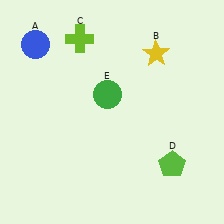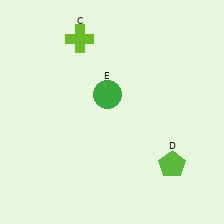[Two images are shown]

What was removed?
The yellow star (B), the blue circle (A) were removed in Image 2.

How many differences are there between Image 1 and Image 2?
There are 2 differences between the two images.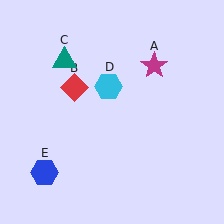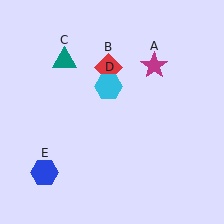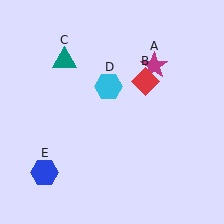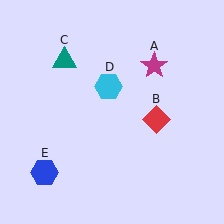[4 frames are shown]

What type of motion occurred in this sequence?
The red diamond (object B) rotated clockwise around the center of the scene.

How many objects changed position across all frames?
1 object changed position: red diamond (object B).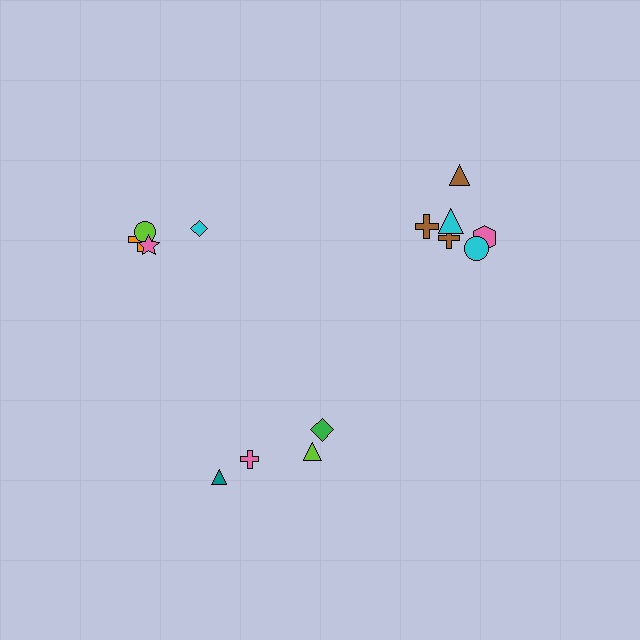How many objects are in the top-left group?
There are 4 objects.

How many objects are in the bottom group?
There are 4 objects.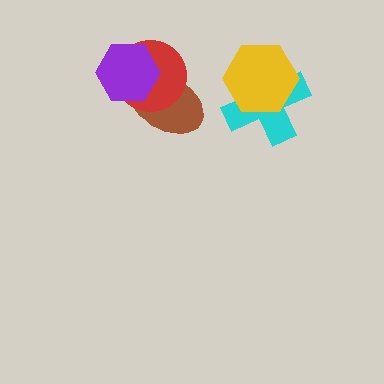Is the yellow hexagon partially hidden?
No, no other shape covers it.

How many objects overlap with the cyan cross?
1 object overlaps with the cyan cross.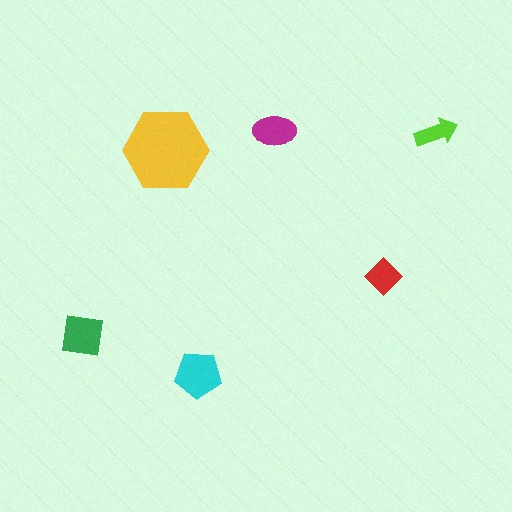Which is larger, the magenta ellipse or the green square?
The green square.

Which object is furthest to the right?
The lime arrow is rightmost.